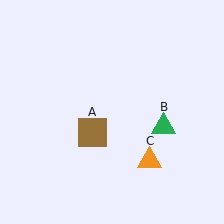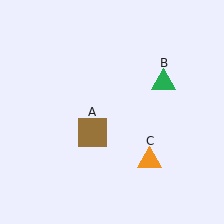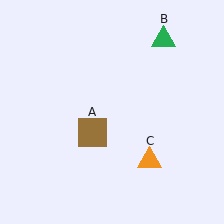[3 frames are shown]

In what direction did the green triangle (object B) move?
The green triangle (object B) moved up.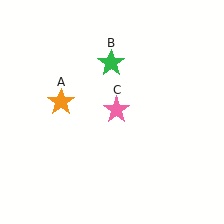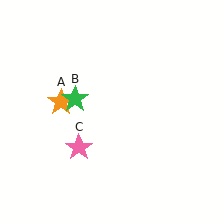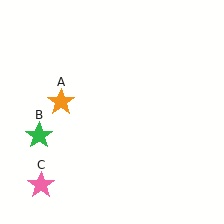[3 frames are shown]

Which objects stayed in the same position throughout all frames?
Orange star (object A) remained stationary.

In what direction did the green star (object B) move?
The green star (object B) moved down and to the left.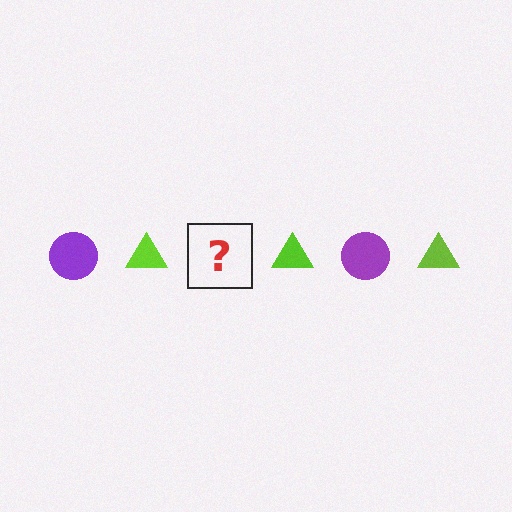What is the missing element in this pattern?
The missing element is a purple circle.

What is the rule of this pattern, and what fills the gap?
The rule is that the pattern alternates between purple circle and lime triangle. The gap should be filled with a purple circle.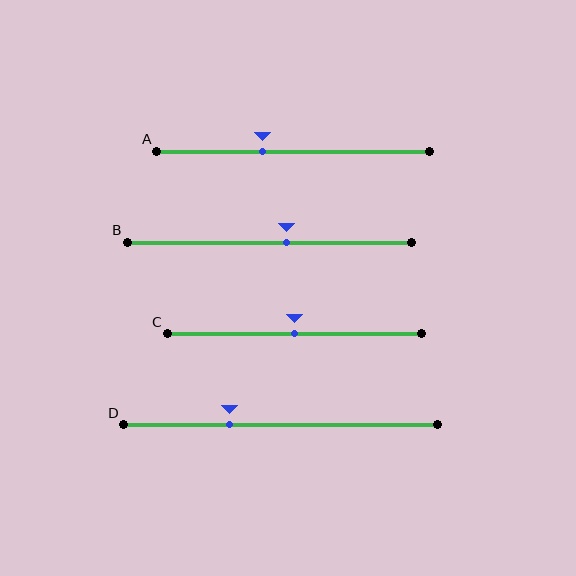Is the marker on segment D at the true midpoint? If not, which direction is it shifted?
No, the marker on segment D is shifted to the left by about 16% of the segment length.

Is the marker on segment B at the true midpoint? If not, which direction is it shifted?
No, the marker on segment B is shifted to the right by about 6% of the segment length.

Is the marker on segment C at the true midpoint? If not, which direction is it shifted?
Yes, the marker on segment C is at the true midpoint.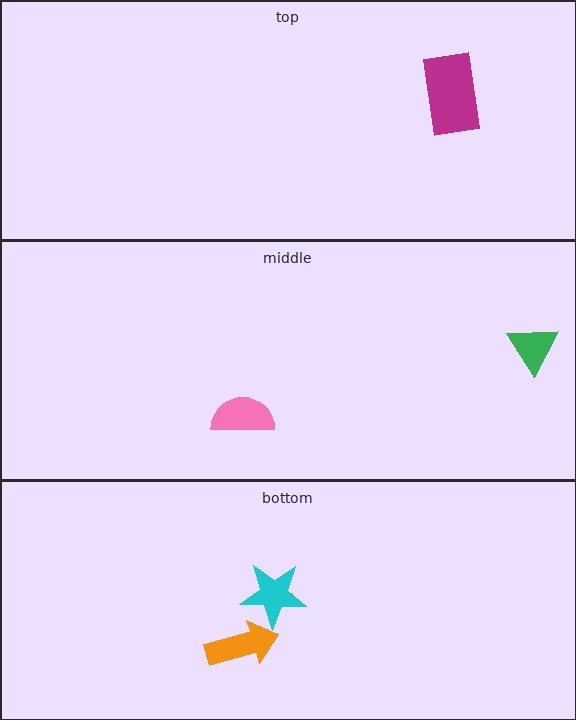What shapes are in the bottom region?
The cyan star, the orange arrow.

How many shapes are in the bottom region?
2.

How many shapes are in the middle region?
2.